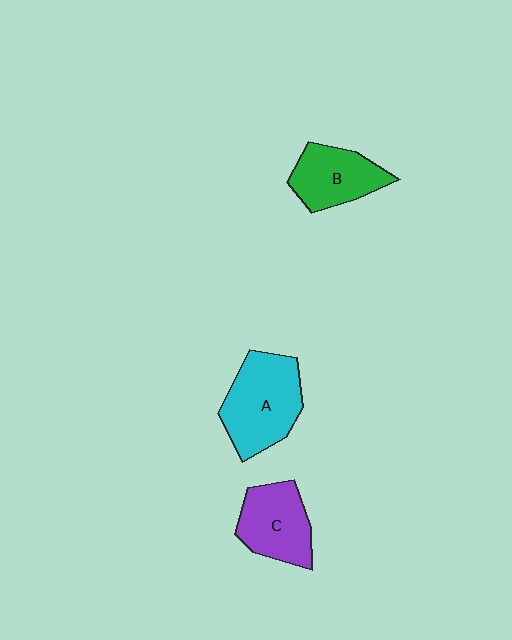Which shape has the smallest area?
Shape B (green).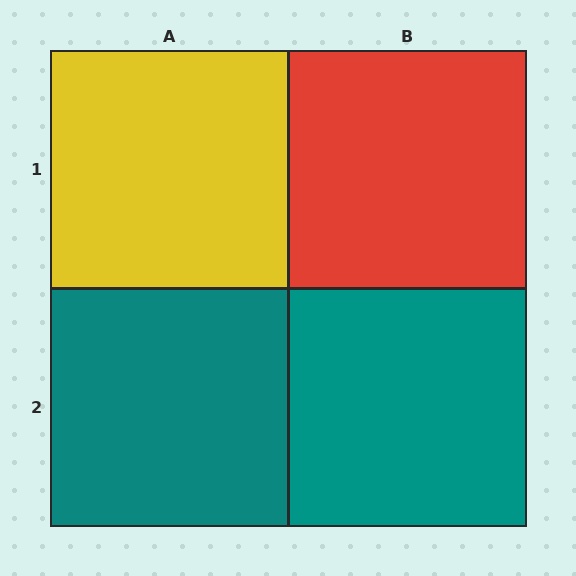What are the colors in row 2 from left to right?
Teal, teal.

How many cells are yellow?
1 cell is yellow.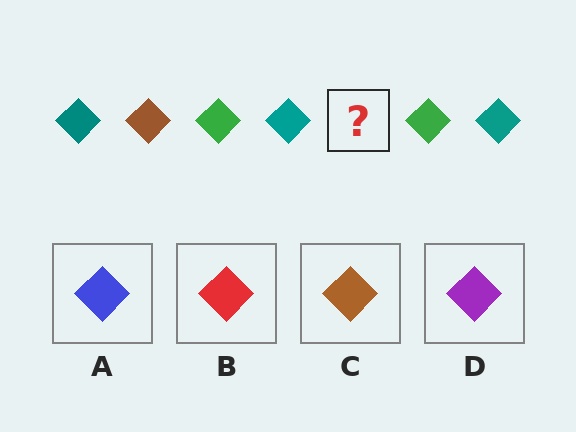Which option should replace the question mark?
Option C.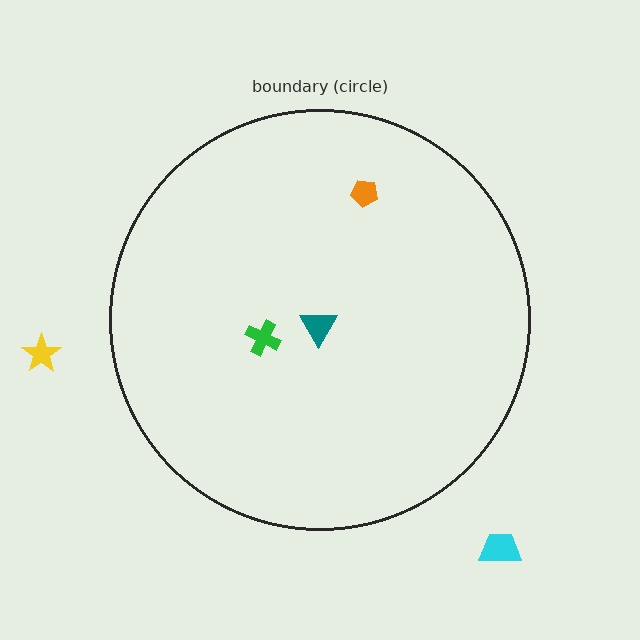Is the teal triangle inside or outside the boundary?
Inside.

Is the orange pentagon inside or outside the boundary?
Inside.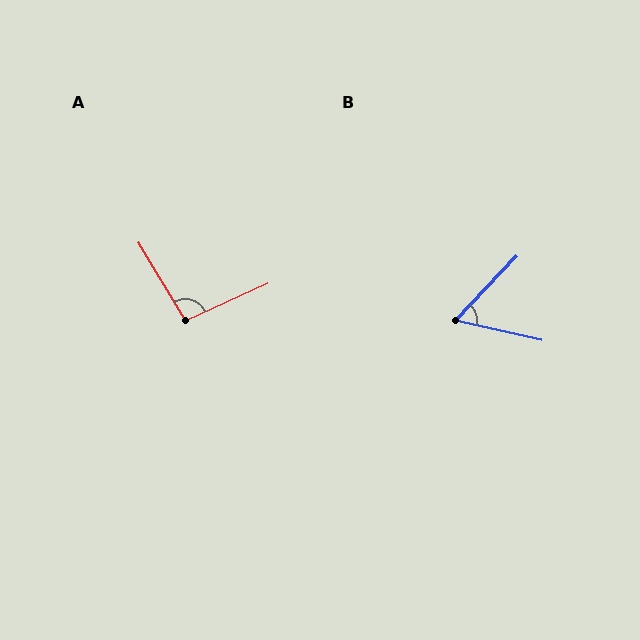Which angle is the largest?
A, at approximately 97 degrees.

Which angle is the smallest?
B, at approximately 59 degrees.